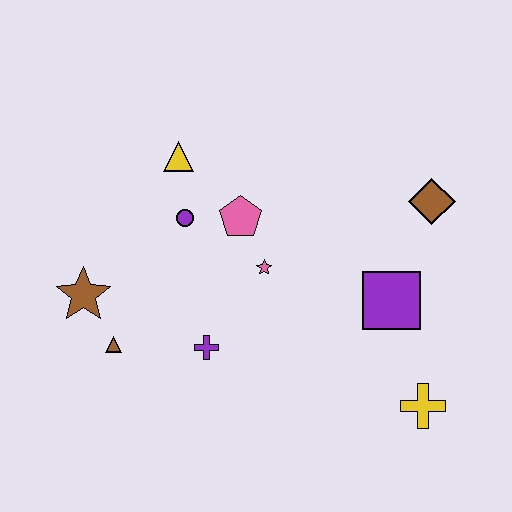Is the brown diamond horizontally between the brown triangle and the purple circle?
No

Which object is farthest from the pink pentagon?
The yellow cross is farthest from the pink pentagon.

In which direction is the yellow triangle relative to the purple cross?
The yellow triangle is above the purple cross.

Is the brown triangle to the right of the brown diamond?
No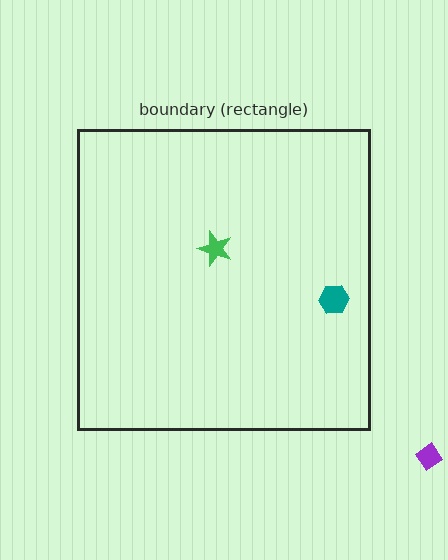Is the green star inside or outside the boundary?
Inside.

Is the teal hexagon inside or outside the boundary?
Inside.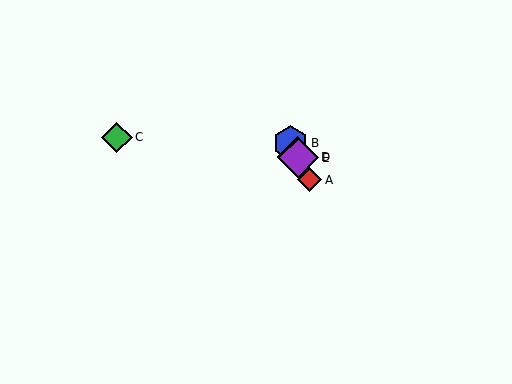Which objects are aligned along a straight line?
Objects A, B, D, E are aligned along a straight line.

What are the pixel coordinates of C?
Object C is at (117, 137).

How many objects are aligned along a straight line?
4 objects (A, B, D, E) are aligned along a straight line.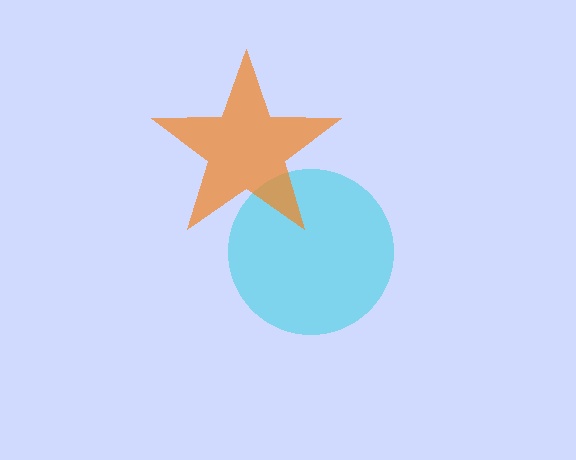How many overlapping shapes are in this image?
There are 2 overlapping shapes in the image.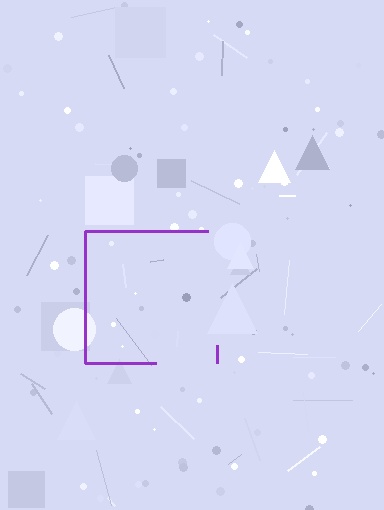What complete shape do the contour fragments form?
The contour fragments form a square.